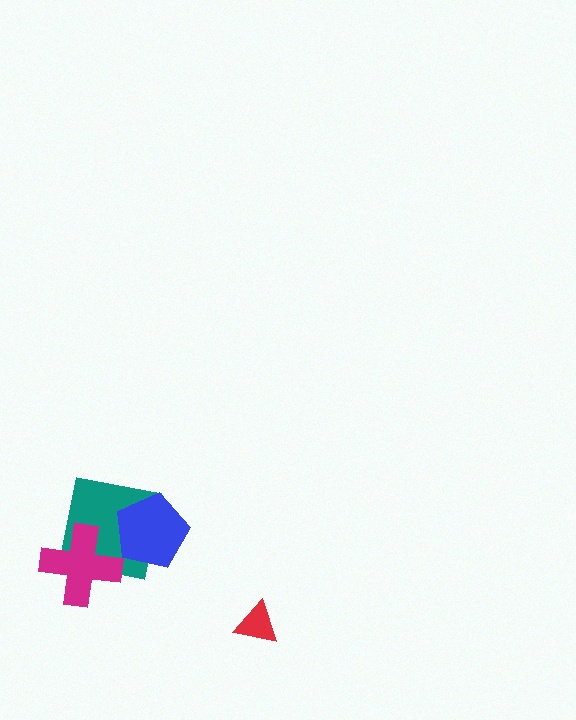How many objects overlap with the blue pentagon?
1 object overlaps with the blue pentagon.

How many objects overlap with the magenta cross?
1 object overlaps with the magenta cross.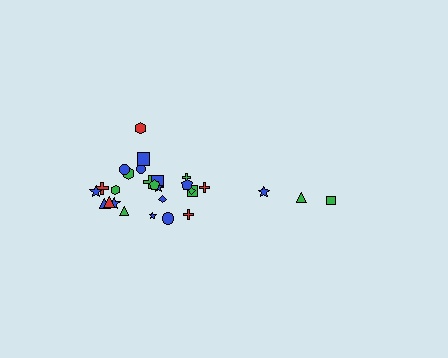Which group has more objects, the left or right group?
The left group.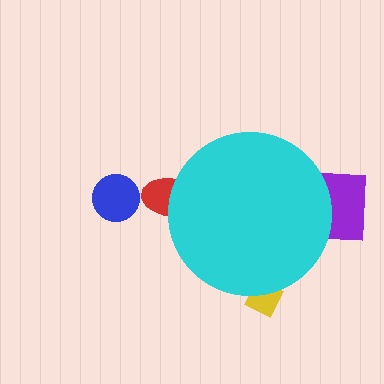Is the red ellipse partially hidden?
Yes, the red ellipse is partially hidden behind the cyan circle.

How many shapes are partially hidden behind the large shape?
3 shapes are partially hidden.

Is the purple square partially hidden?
Yes, the purple square is partially hidden behind the cyan circle.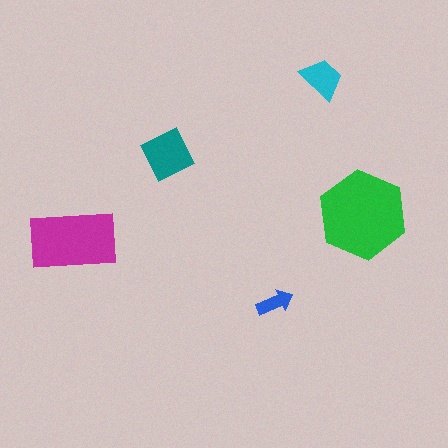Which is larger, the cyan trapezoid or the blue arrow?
The cyan trapezoid.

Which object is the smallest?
The blue arrow.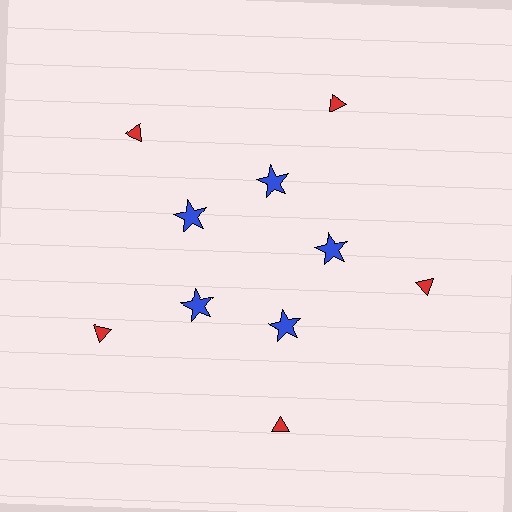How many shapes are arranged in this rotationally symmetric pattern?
There are 10 shapes, arranged in 5 groups of 2.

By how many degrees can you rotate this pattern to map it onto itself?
The pattern maps onto itself every 72 degrees of rotation.